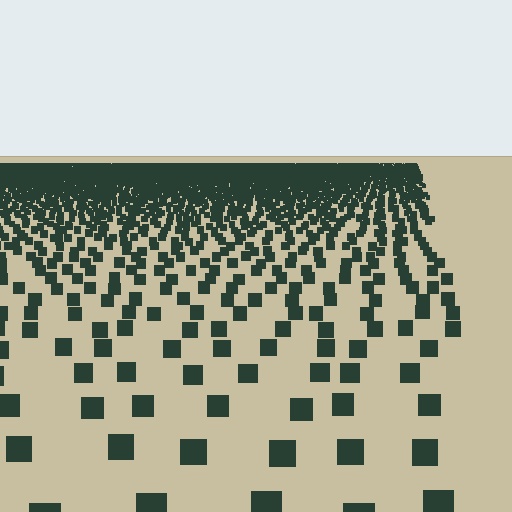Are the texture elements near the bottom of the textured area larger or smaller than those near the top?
Larger. Near the bottom, elements are closer to the viewer and appear at a bigger on-screen size.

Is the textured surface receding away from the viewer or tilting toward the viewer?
The surface is receding away from the viewer. Texture elements get smaller and denser toward the top.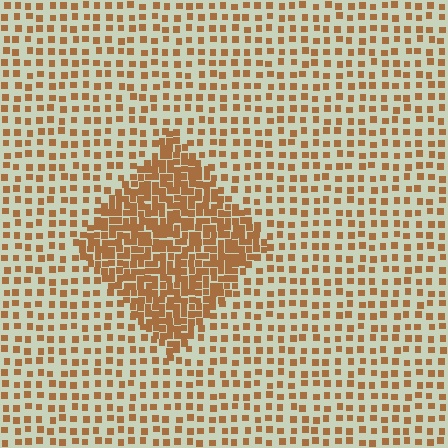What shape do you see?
I see a diamond.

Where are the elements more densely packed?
The elements are more densely packed inside the diamond boundary.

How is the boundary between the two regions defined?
The boundary is defined by a change in element density (approximately 2.5x ratio). All elements are the same color, size, and shape.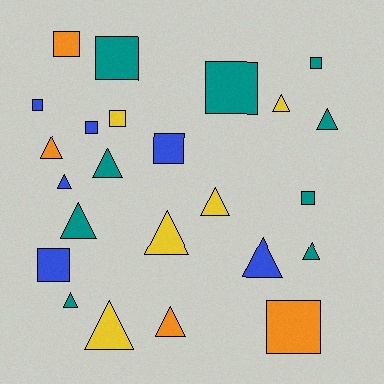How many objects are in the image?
There are 24 objects.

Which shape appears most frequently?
Triangle, with 13 objects.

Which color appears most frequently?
Teal, with 9 objects.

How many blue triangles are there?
There are 2 blue triangles.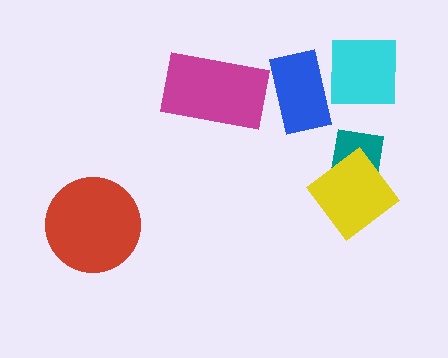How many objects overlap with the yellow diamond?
1 object overlaps with the yellow diamond.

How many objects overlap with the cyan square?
0 objects overlap with the cyan square.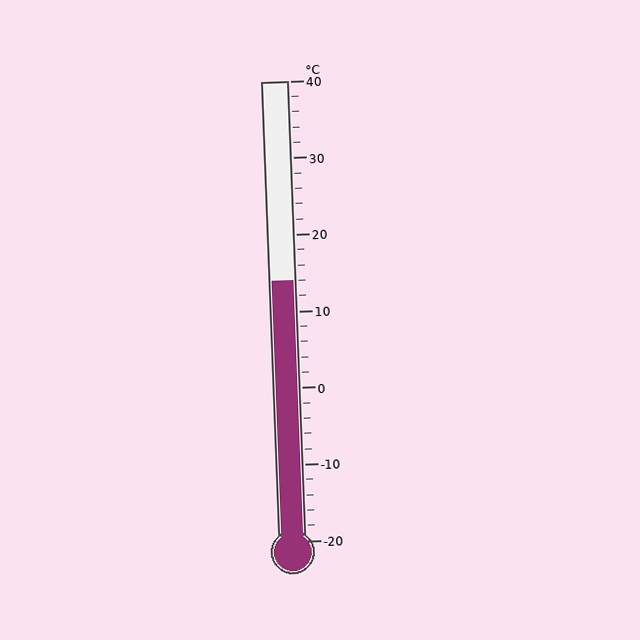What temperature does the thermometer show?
The thermometer shows approximately 14°C.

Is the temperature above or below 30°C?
The temperature is below 30°C.